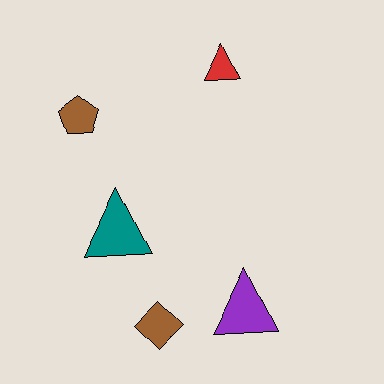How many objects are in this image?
There are 5 objects.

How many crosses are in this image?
There are no crosses.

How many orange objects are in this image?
There are no orange objects.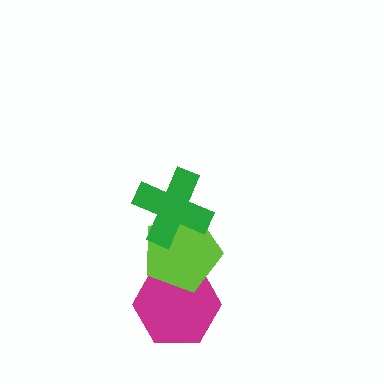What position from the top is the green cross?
The green cross is 1st from the top.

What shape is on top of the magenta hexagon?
The lime pentagon is on top of the magenta hexagon.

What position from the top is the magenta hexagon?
The magenta hexagon is 3rd from the top.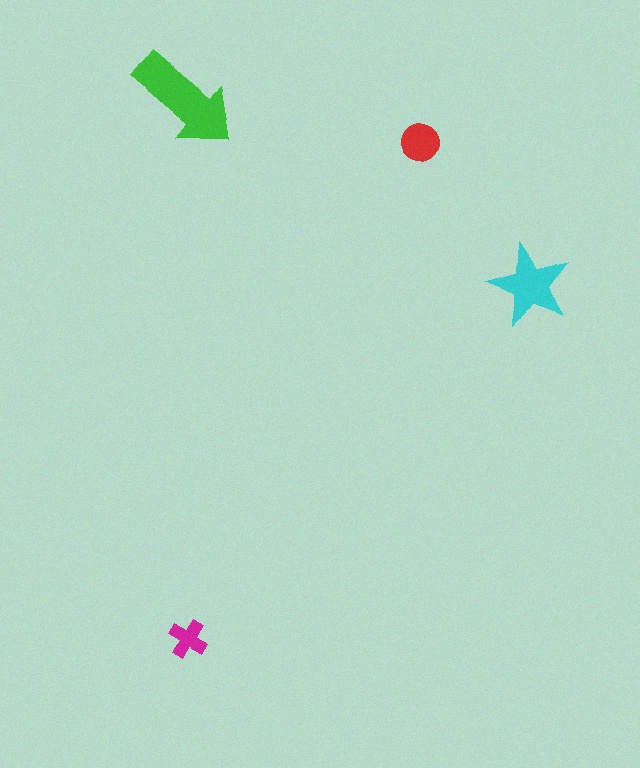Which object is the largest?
The green arrow.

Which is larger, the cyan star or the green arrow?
The green arrow.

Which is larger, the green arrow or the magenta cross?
The green arrow.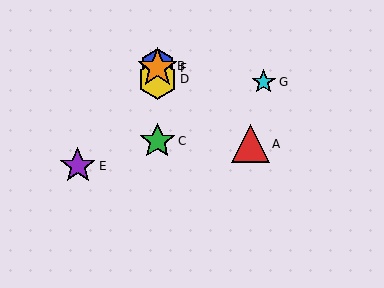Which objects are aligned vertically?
Objects B, C, D, F are aligned vertically.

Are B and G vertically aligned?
No, B is at x≈157 and G is at x≈264.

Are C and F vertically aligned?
Yes, both are at x≈157.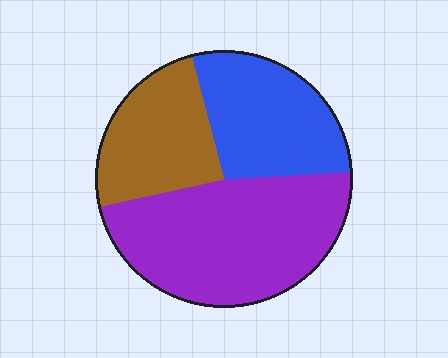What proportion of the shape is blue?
Blue takes up about one quarter (1/4) of the shape.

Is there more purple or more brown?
Purple.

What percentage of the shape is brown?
Brown takes up about one quarter (1/4) of the shape.